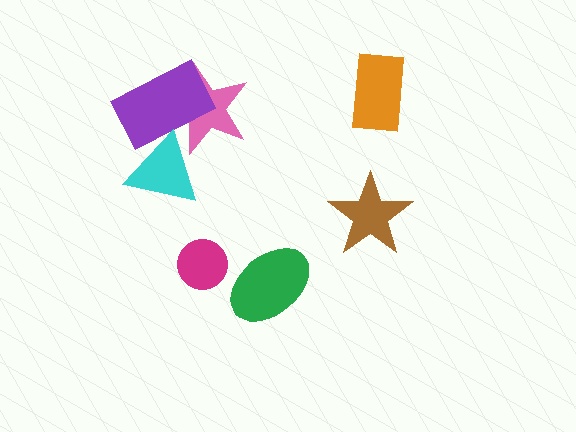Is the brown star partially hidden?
No, no other shape covers it.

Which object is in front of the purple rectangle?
The cyan triangle is in front of the purple rectangle.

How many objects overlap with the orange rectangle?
0 objects overlap with the orange rectangle.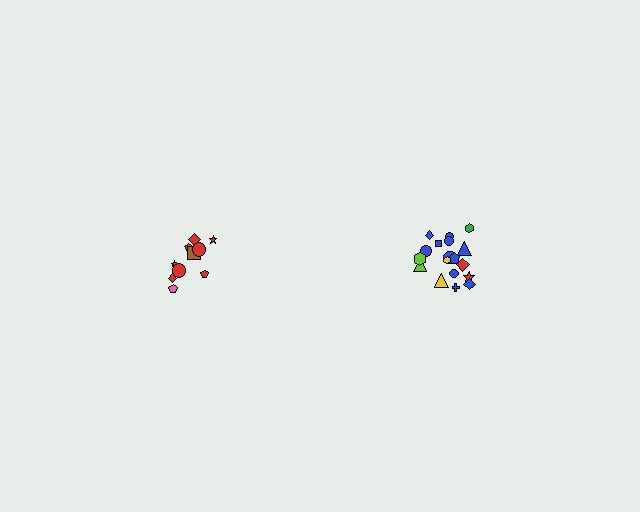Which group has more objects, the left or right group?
The right group.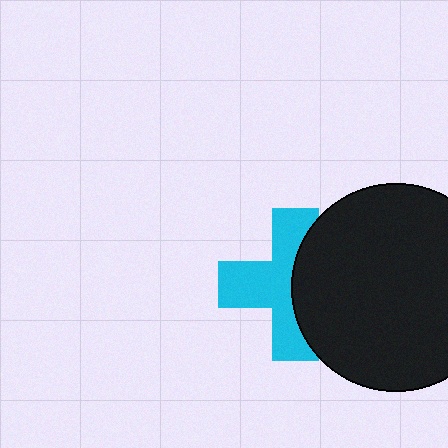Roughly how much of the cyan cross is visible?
About half of it is visible (roughly 58%).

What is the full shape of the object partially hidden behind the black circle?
The partially hidden object is a cyan cross.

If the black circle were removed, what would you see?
You would see the complete cyan cross.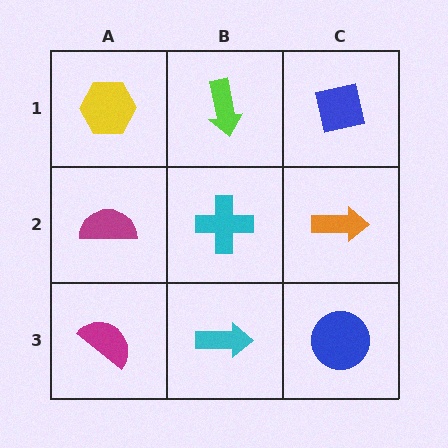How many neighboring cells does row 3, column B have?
3.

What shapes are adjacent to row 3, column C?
An orange arrow (row 2, column C), a cyan arrow (row 3, column B).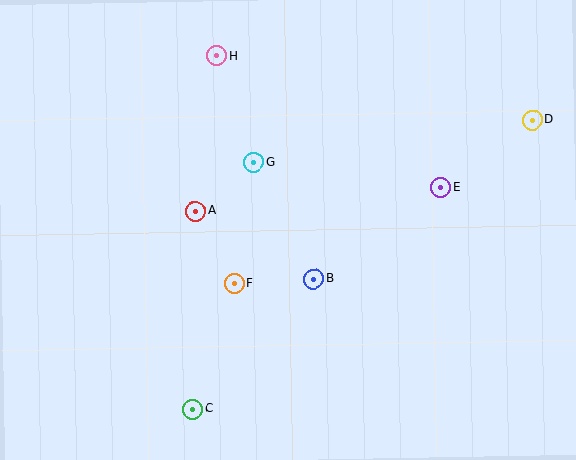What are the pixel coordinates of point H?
Point H is at (217, 56).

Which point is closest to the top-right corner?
Point D is closest to the top-right corner.